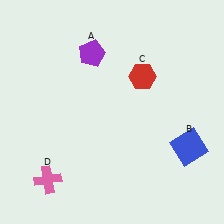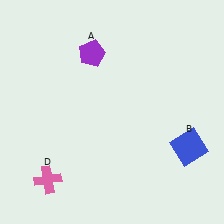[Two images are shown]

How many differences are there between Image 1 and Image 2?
There is 1 difference between the two images.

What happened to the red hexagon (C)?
The red hexagon (C) was removed in Image 2. It was in the top-right area of Image 1.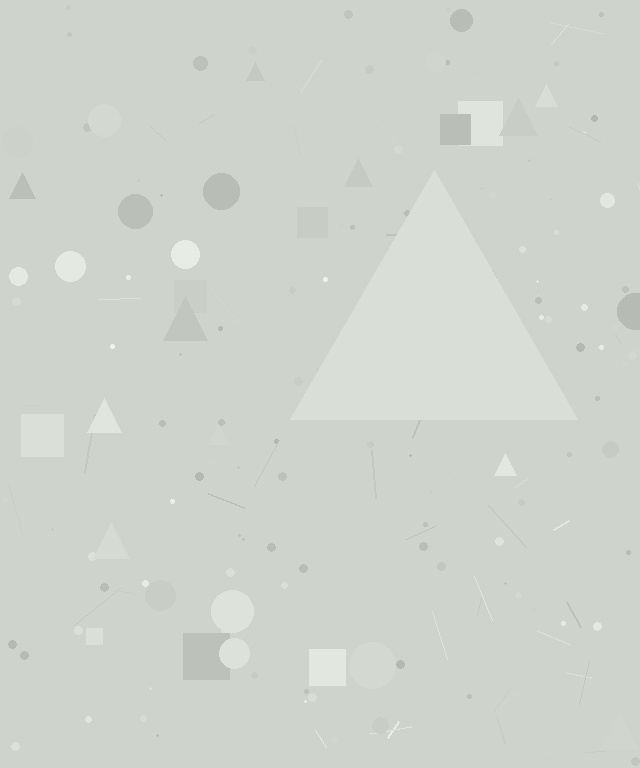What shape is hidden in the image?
A triangle is hidden in the image.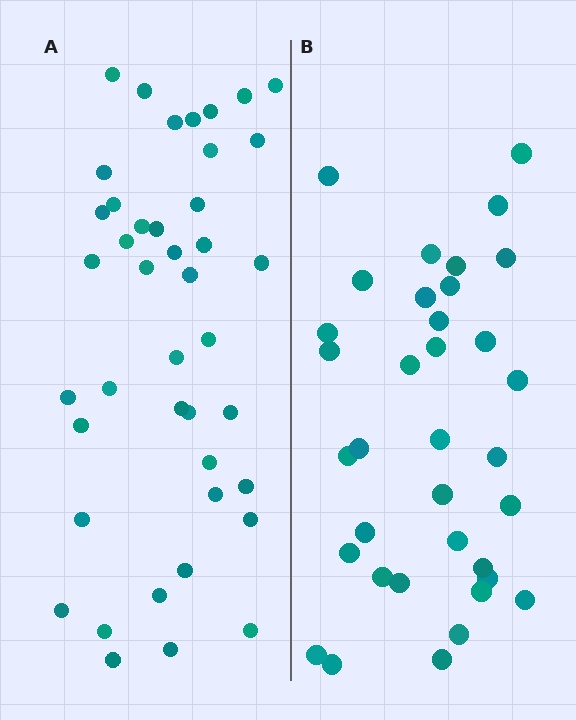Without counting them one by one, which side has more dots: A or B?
Region A (the left region) has more dots.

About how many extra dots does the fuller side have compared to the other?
Region A has roughly 8 or so more dots than region B.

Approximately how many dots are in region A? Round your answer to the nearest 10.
About 40 dots. (The exact count is 42, which rounds to 40.)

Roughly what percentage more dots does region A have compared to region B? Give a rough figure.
About 20% more.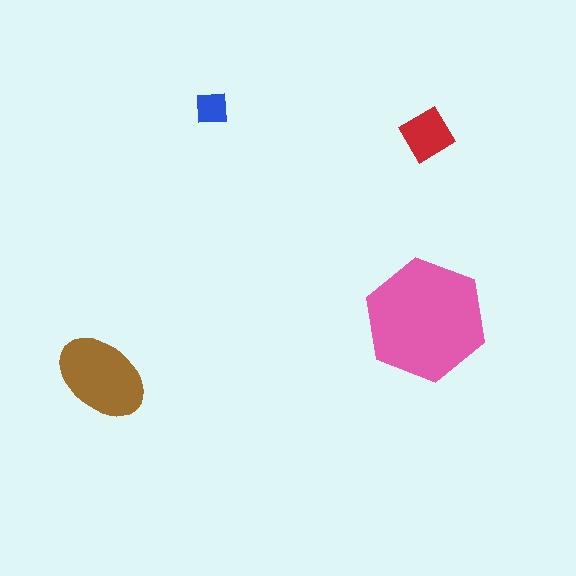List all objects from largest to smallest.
The pink hexagon, the brown ellipse, the red diamond, the blue square.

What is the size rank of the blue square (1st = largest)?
4th.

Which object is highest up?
The blue square is topmost.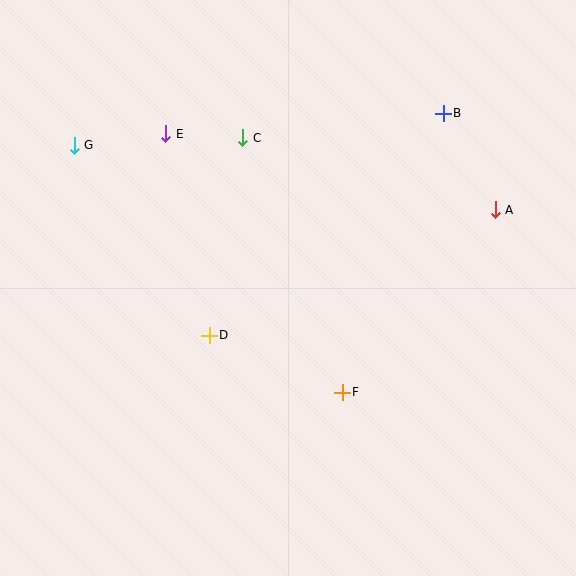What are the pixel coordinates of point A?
Point A is at (495, 210).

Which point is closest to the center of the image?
Point D at (209, 335) is closest to the center.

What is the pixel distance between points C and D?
The distance between C and D is 200 pixels.